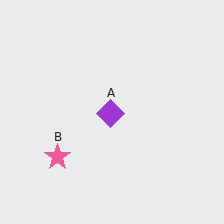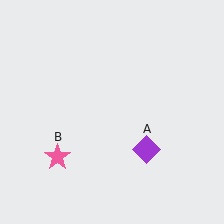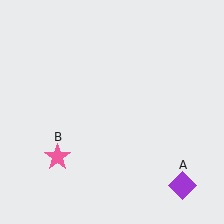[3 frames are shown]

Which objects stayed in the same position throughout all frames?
Pink star (object B) remained stationary.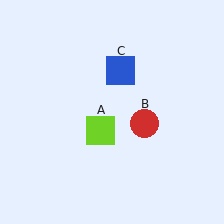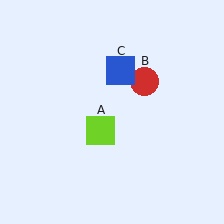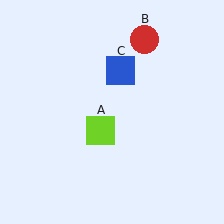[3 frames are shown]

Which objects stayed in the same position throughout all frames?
Lime square (object A) and blue square (object C) remained stationary.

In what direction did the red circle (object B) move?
The red circle (object B) moved up.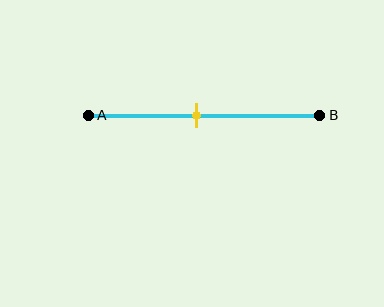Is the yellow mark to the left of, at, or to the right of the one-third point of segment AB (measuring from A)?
The yellow mark is to the right of the one-third point of segment AB.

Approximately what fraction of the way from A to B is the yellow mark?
The yellow mark is approximately 45% of the way from A to B.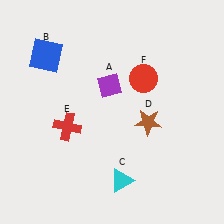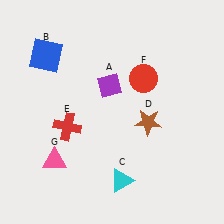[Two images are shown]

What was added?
A pink triangle (G) was added in Image 2.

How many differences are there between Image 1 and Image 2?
There is 1 difference between the two images.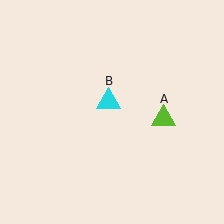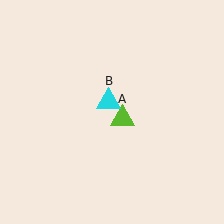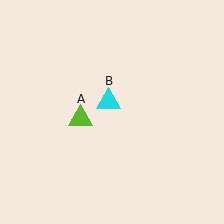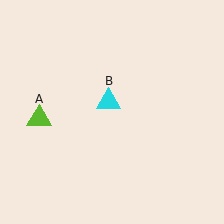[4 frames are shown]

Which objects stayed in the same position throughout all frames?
Cyan triangle (object B) remained stationary.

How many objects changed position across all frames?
1 object changed position: lime triangle (object A).